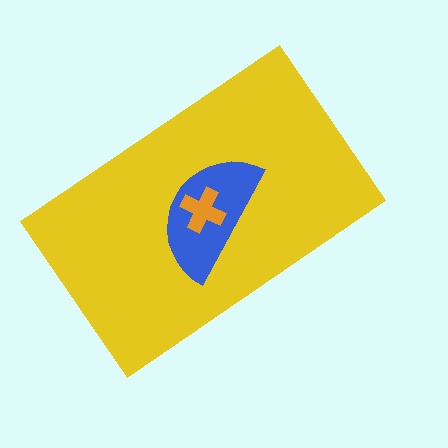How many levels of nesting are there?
3.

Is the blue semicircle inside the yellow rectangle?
Yes.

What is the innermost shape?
The orange cross.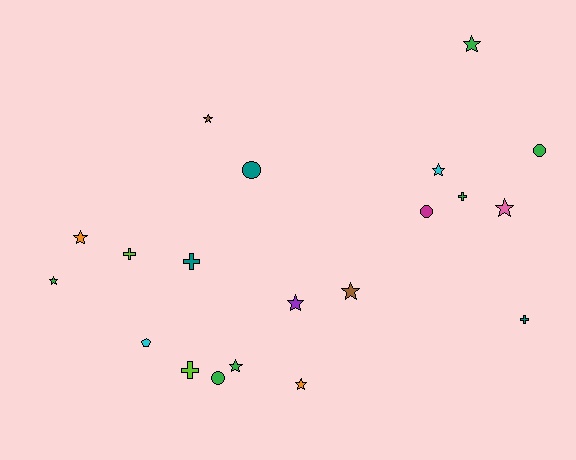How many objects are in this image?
There are 20 objects.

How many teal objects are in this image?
There are 3 teal objects.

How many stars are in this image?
There are 10 stars.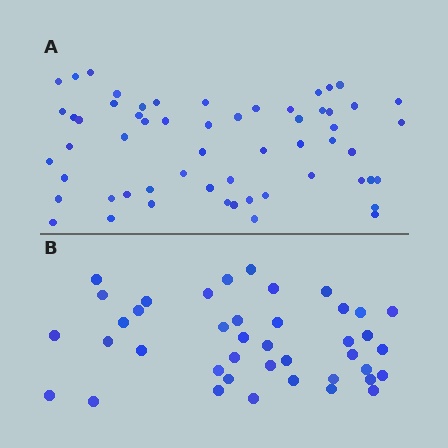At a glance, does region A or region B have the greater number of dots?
Region A (the top region) has more dots.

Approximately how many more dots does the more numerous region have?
Region A has approximately 15 more dots than region B.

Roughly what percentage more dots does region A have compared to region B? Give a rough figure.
About 40% more.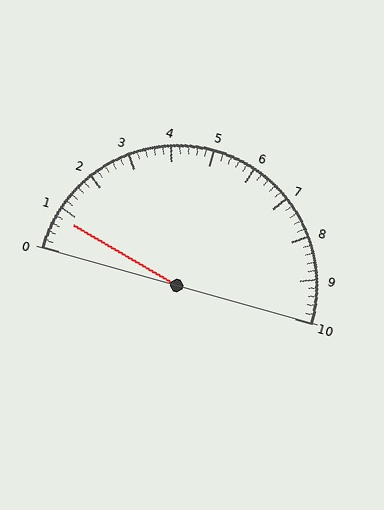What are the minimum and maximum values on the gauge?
The gauge ranges from 0 to 10.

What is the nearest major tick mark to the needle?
The nearest major tick mark is 1.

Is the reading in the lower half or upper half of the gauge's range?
The reading is in the lower half of the range (0 to 10).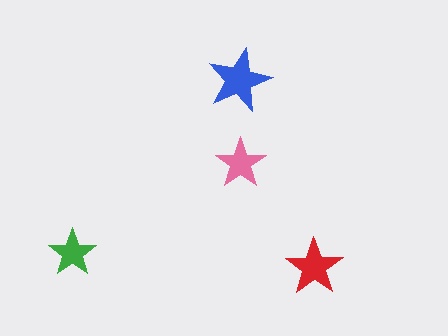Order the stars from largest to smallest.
the blue one, the red one, the pink one, the green one.